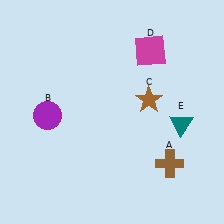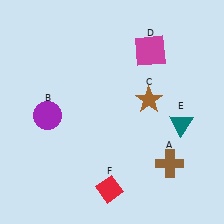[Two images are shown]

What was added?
A red diamond (F) was added in Image 2.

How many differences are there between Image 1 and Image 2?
There is 1 difference between the two images.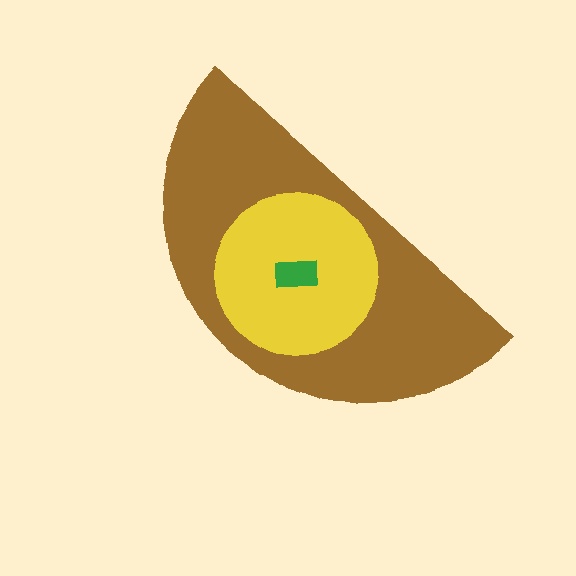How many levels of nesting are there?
3.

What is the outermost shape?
The brown semicircle.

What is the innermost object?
The green rectangle.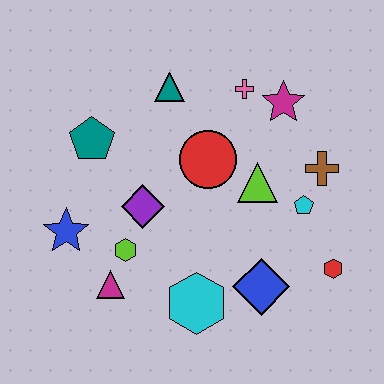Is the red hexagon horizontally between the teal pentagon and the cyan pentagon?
No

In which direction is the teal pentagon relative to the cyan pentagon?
The teal pentagon is to the left of the cyan pentagon.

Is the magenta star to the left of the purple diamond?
No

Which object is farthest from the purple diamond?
The red hexagon is farthest from the purple diamond.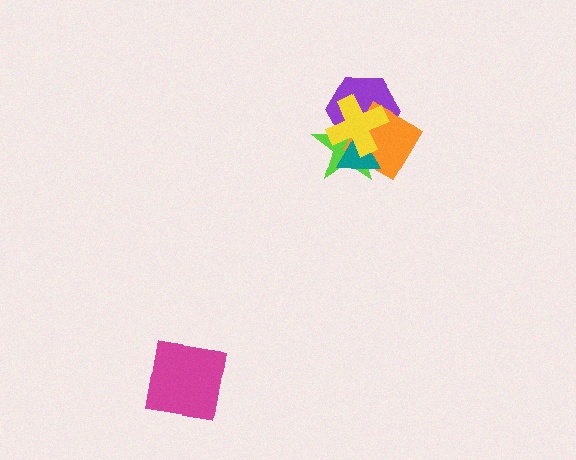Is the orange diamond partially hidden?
Yes, it is partially covered by another shape.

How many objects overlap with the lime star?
4 objects overlap with the lime star.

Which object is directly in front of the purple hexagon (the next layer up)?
The lime star is directly in front of the purple hexagon.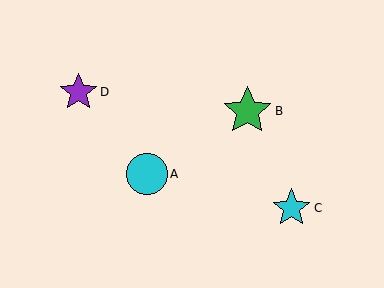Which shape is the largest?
The green star (labeled B) is the largest.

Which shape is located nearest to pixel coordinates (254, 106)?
The green star (labeled B) at (247, 111) is nearest to that location.